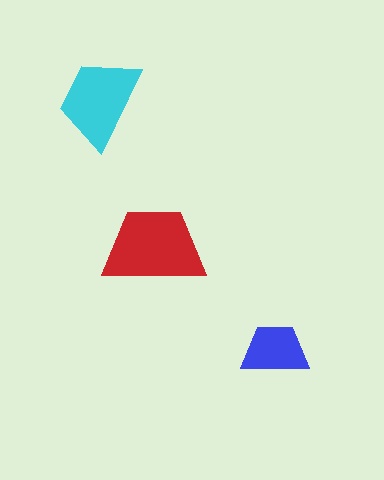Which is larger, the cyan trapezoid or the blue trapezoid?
The cyan one.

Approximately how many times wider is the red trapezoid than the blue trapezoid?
About 1.5 times wider.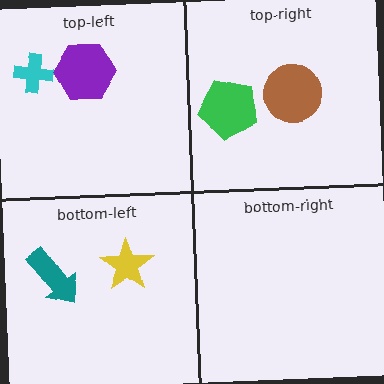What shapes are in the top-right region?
The green pentagon, the brown circle.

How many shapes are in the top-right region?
2.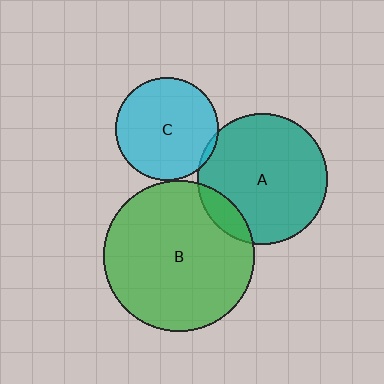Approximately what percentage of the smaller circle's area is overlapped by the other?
Approximately 10%.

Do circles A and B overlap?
Yes.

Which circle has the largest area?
Circle B (green).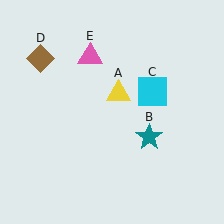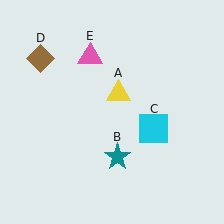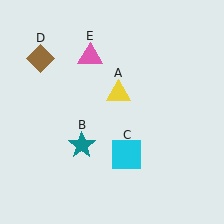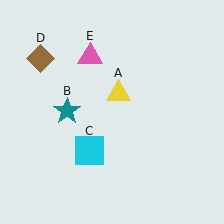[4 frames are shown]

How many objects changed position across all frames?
2 objects changed position: teal star (object B), cyan square (object C).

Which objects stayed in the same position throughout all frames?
Yellow triangle (object A) and brown diamond (object D) and pink triangle (object E) remained stationary.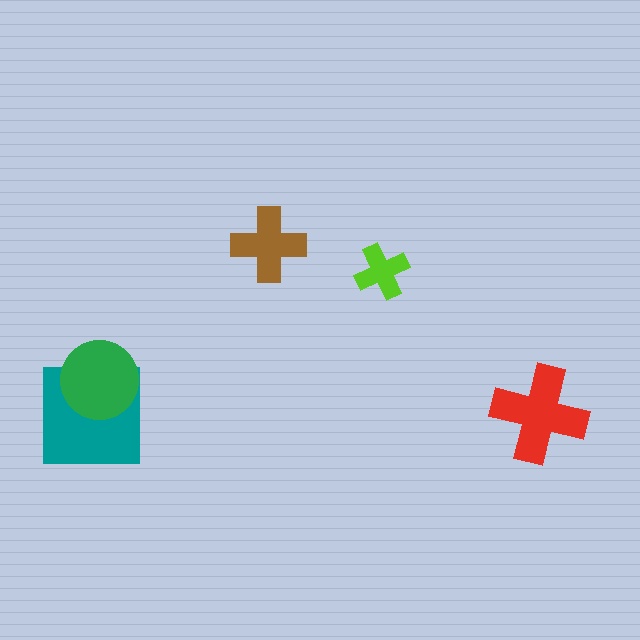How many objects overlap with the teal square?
1 object overlaps with the teal square.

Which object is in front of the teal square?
The green circle is in front of the teal square.